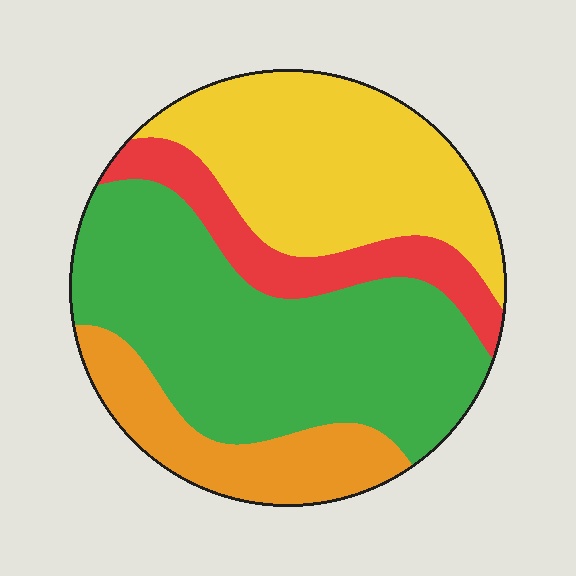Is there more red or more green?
Green.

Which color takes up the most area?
Green, at roughly 45%.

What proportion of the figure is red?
Red covers roughly 15% of the figure.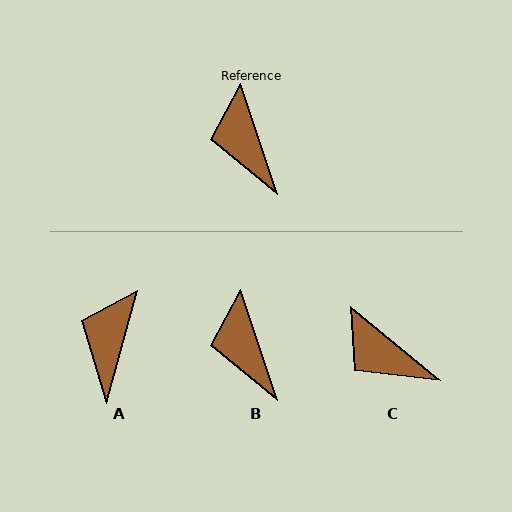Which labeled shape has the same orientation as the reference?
B.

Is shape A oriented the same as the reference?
No, it is off by about 33 degrees.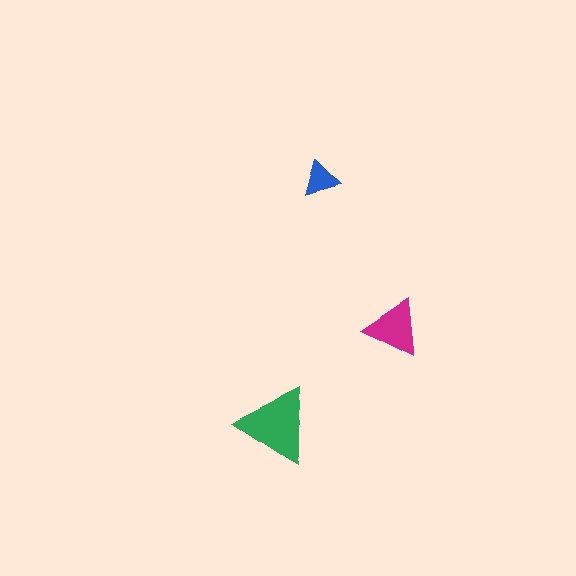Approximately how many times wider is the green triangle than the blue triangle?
About 2 times wider.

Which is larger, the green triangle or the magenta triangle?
The green one.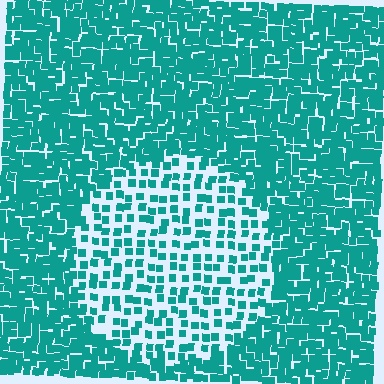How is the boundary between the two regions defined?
The boundary is defined by a change in element density (approximately 2.3x ratio). All elements are the same color, size, and shape.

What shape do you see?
I see a circle.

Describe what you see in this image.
The image contains small teal elements arranged at two different densities. A circle-shaped region is visible where the elements are less densely packed than the surrounding area.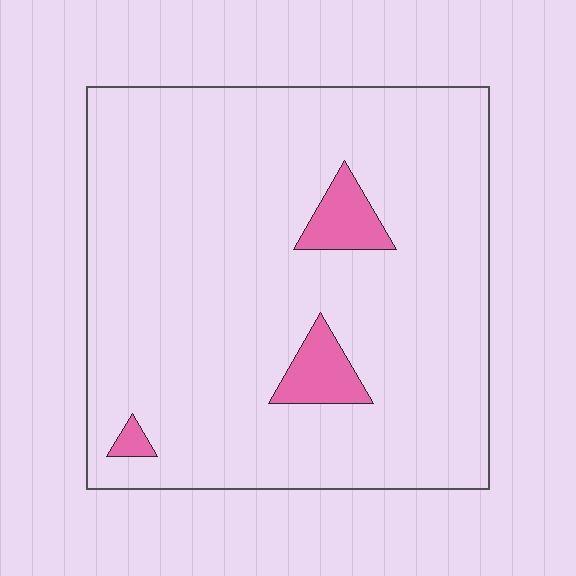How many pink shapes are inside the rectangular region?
3.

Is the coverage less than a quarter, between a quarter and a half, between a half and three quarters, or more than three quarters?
Less than a quarter.